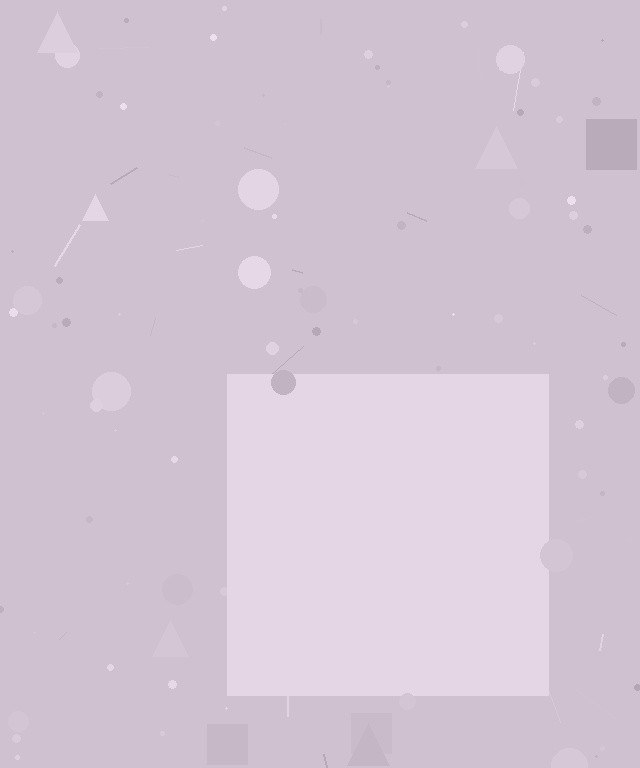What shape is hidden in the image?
A square is hidden in the image.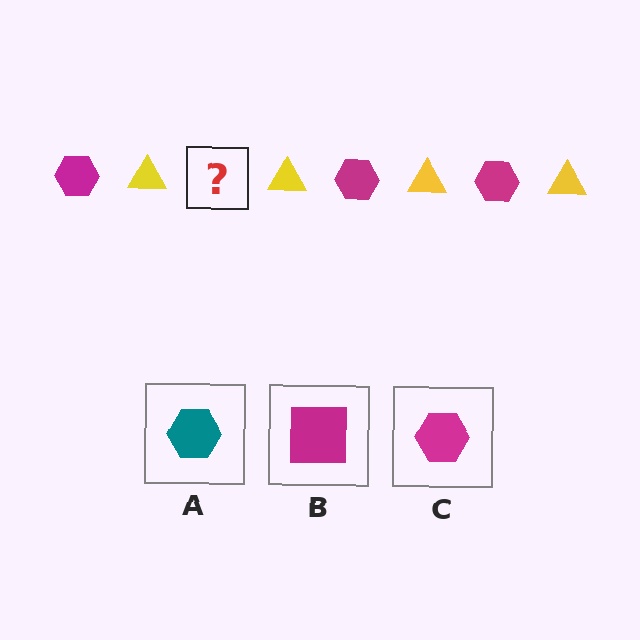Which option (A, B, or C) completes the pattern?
C.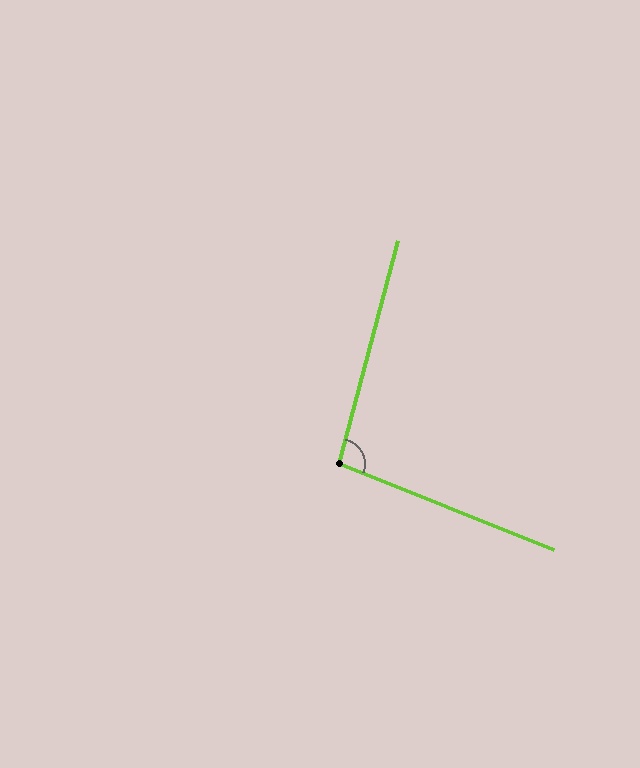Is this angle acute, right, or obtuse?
It is obtuse.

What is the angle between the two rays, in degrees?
Approximately 97 degrees.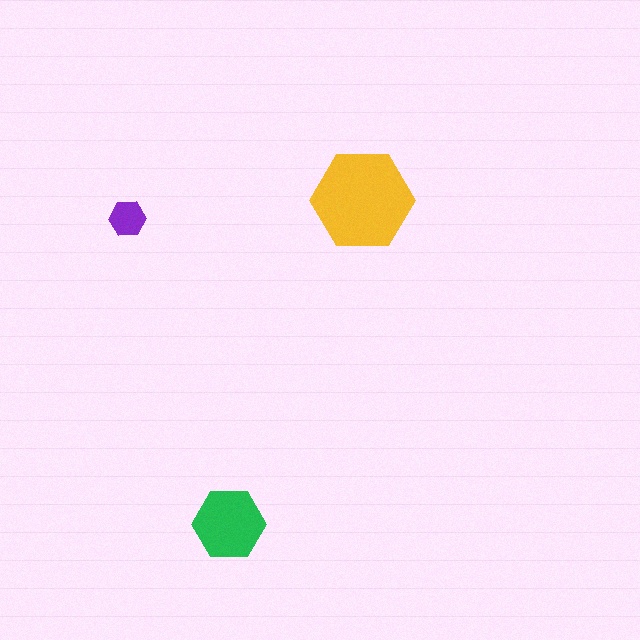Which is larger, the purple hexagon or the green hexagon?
The green one.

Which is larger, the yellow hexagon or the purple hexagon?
The yellow one.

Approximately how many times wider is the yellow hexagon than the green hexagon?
About 1.5 times wider.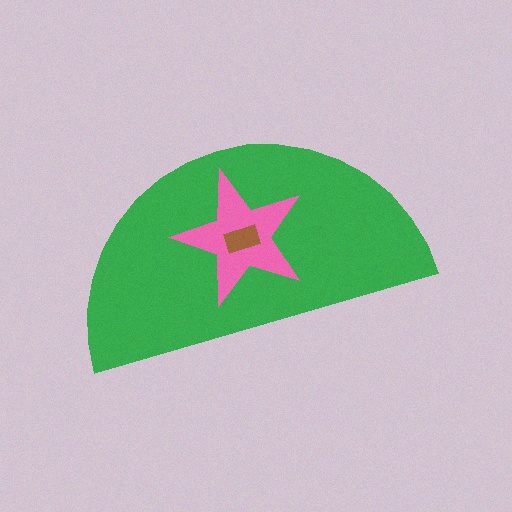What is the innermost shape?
The brown rectangle.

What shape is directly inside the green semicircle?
The pink star.